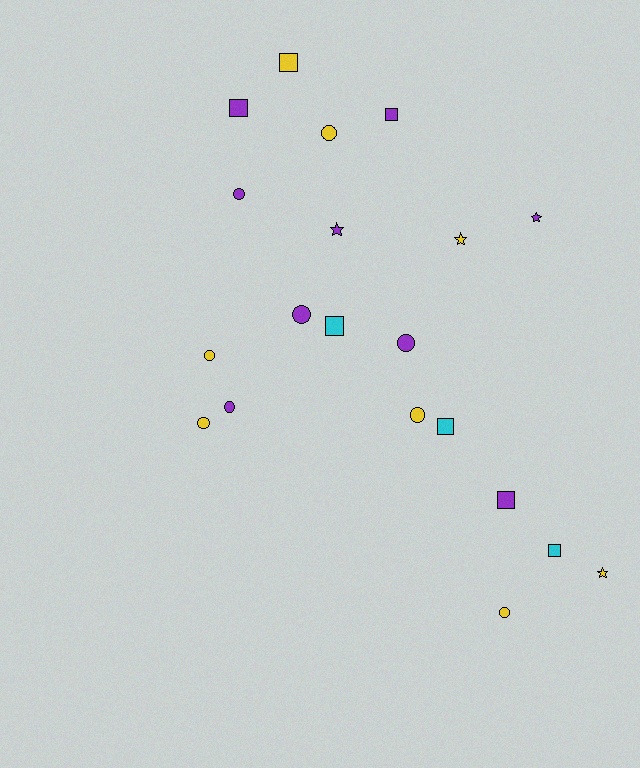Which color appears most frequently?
Purple, with 9 objects.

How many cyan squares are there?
There are 3 cyan squares.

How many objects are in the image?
There are 20 objects.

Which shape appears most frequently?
Circle, with 9 objects.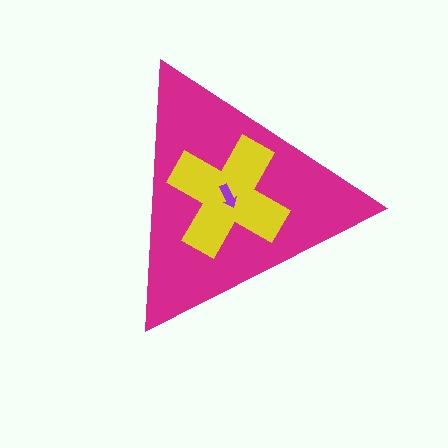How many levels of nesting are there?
3.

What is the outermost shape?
The magenta triangle.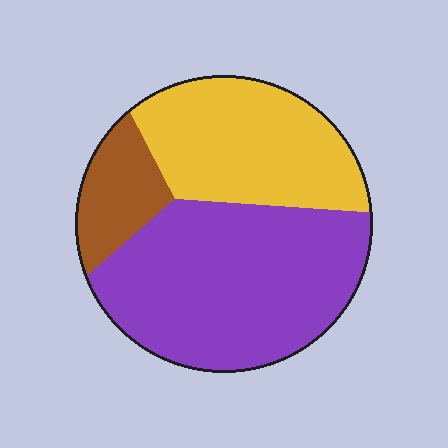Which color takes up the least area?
Brown, at roughly 15%.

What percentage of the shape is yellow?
Yellow takes up between a quarter and a half of the shape.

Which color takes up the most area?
Purple, at roughly 55%.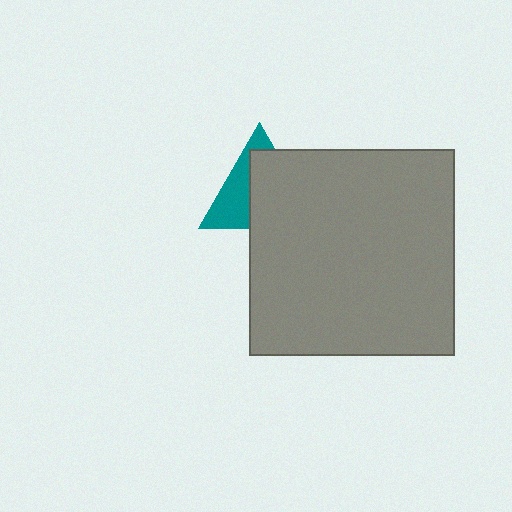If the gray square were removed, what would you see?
You would see the complete teal triangle.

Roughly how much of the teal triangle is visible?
A small part of it is visible (roughly 41%).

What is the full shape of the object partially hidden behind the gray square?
The partially hidden object is a teal triangle.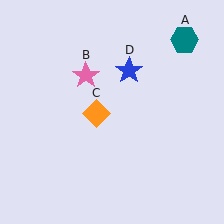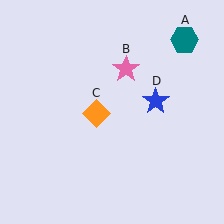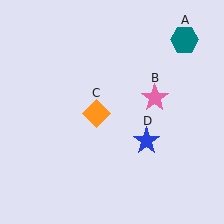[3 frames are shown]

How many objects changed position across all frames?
2 objects changed position: pink star (object B), blue star (object D).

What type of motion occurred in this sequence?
The pink star (object B), blue star (object D) rotated clockwise around the center of the scene.